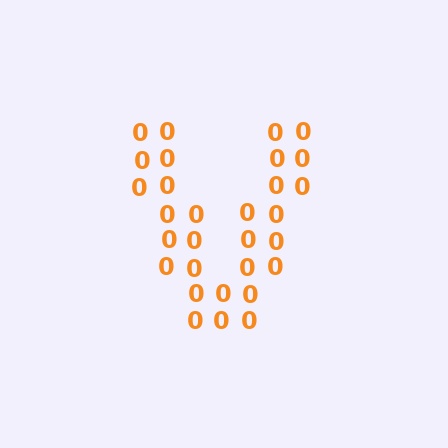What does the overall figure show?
The overall figure shows the letter V.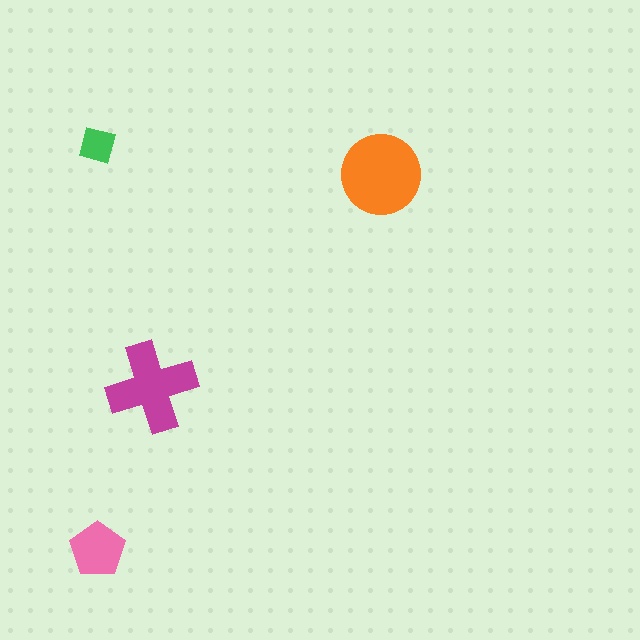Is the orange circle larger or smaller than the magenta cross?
Larger.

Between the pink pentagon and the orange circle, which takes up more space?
The orange circle.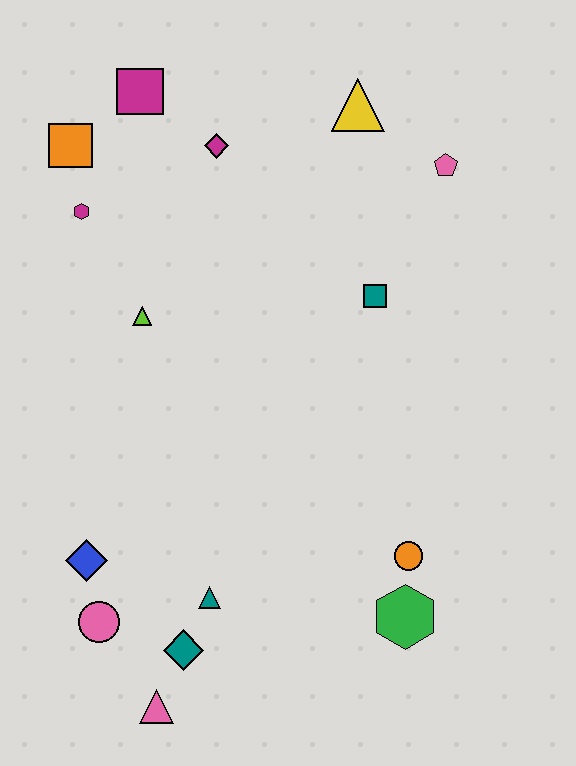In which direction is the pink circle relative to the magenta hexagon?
The pink circle is below the magenta hexagon.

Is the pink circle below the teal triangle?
Yes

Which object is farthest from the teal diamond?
The yellow triangle is farthest from the teal diamond.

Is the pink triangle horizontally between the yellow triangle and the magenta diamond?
No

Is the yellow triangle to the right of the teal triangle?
Yes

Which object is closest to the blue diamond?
The pink circle is closest to the blue diamond.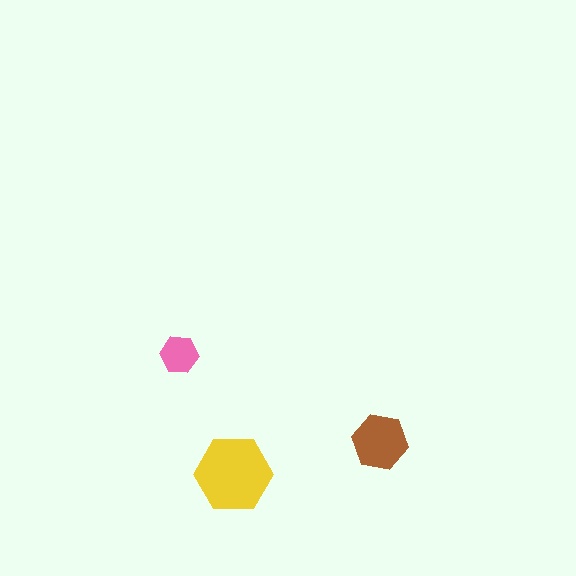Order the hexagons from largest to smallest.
the yellow one, the brown one, the pink one.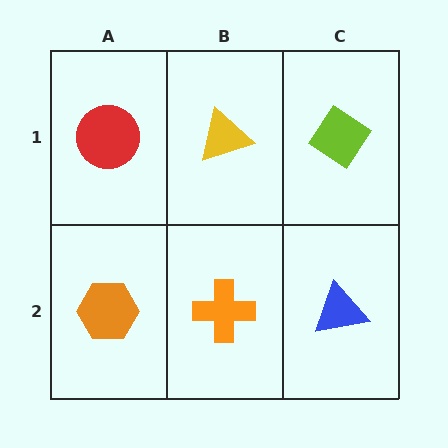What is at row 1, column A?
A red circle.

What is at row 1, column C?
A lime diamond.